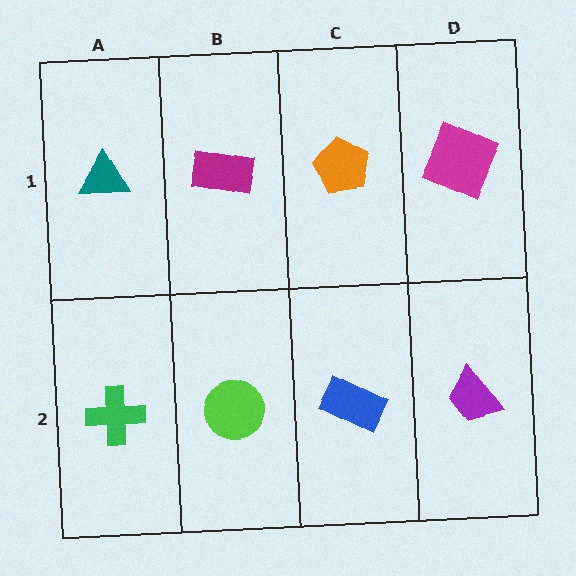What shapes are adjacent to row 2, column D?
A magenta square (row 1, column D), a blue rectangle (row 2, column C).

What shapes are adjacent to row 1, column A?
A green cross (row 2, column A), a magenta rectangle (row 1, column B).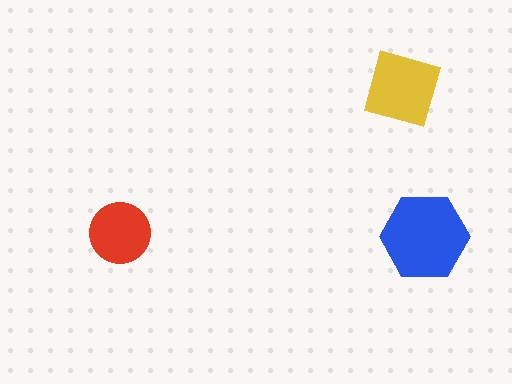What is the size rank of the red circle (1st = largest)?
3rd.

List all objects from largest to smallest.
The blue hexagon, the yellow square, the red circle.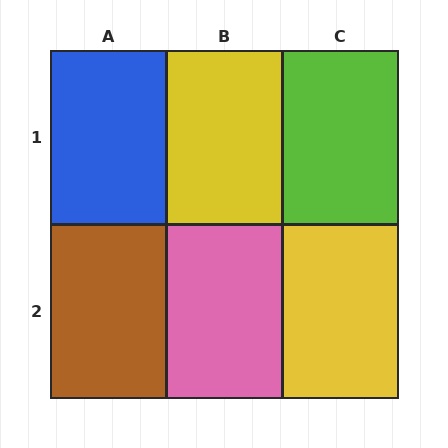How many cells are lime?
1 cell is lime.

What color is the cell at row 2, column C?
Yellow.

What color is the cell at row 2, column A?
Brown.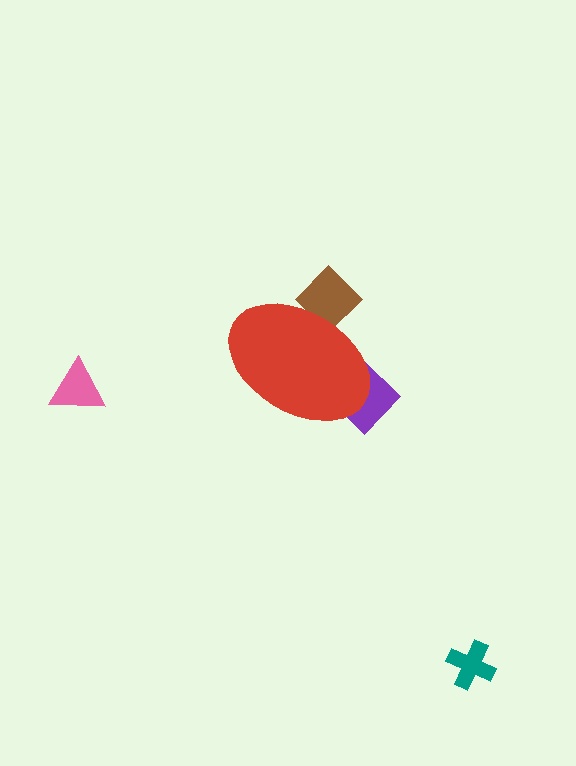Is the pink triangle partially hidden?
No, the pink triangle is fully visible.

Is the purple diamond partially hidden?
Yes, the purple diamond is partially hidden behind the red ellipse.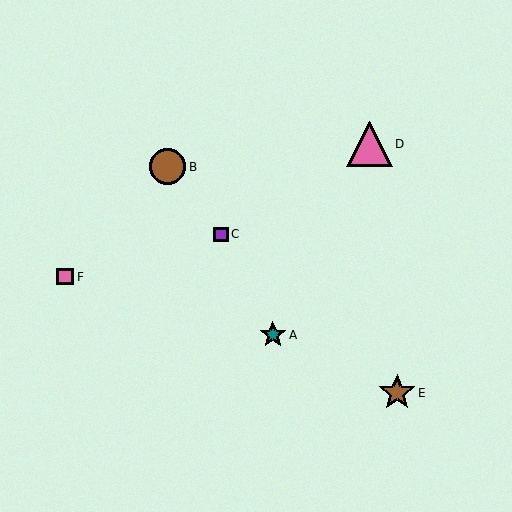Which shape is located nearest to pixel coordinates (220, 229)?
The purple square (labeled C) at (221, 234) is nearest to that location.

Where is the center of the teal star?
The center of the teal star is at (273, 335).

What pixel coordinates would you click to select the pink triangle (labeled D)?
Click at (369, 144) to select the pink triangle D.